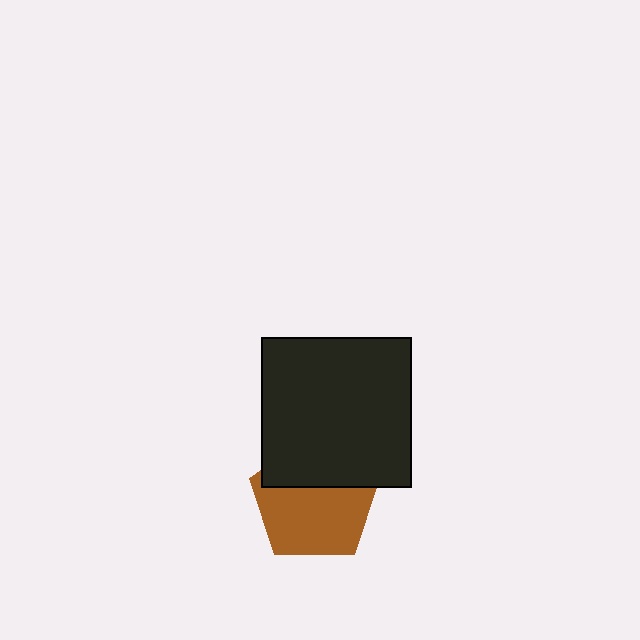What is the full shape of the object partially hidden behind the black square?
The partially hidden object is a brown pentagon.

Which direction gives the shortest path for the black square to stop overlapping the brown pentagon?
Moving up gives the shortest separation.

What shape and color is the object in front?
The object in front is a black square.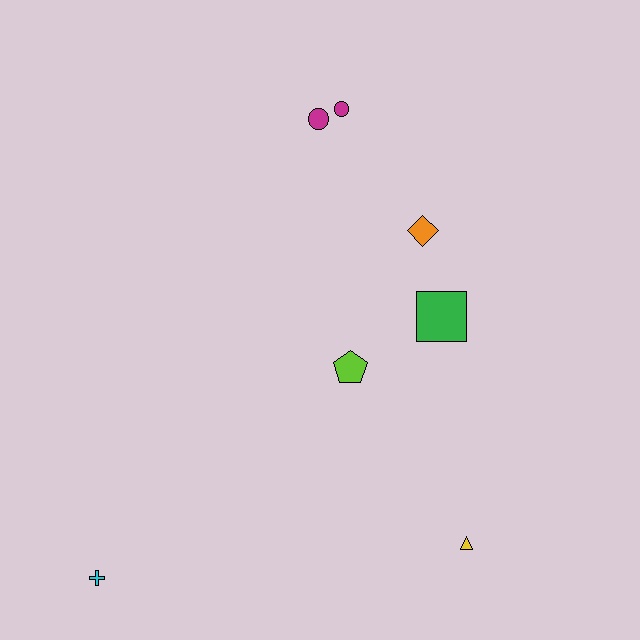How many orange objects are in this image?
There is 1 orange object.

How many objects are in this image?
There are 7 objects.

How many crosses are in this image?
There is 1 cross.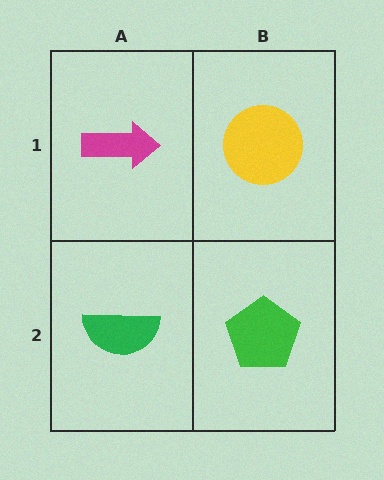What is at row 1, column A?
A magenta arrow.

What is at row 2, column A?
A green semicircle.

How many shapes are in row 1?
2 shapes.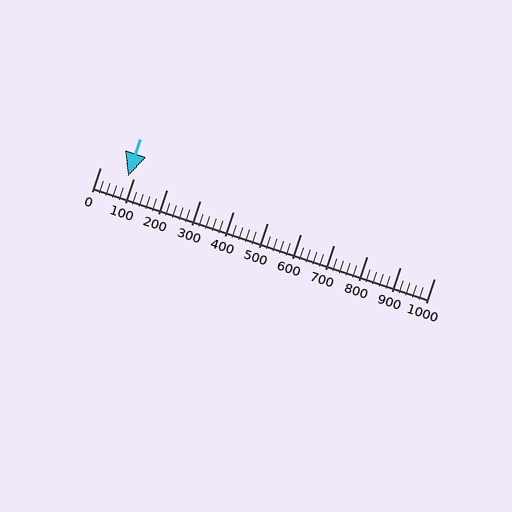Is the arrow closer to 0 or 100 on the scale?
The arrow is closer to 100.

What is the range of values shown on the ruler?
The ruler shows values from 0 to 1000.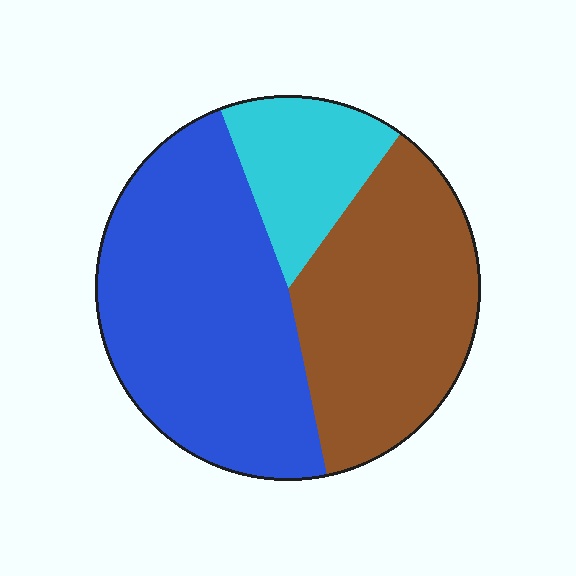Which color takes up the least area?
Cyan, at roughly 15%.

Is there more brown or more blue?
Blue.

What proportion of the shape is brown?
Brown covers around 35% of the shape.